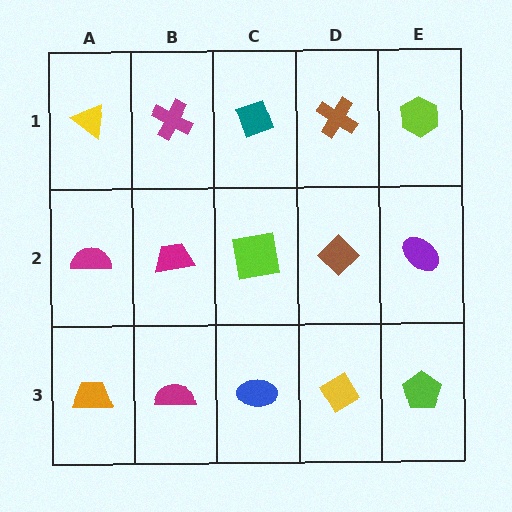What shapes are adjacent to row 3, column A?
A magenta semicircle (row 2, column A), a magenta semicircle (row 3, column B).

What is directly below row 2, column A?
An orange trapezoid.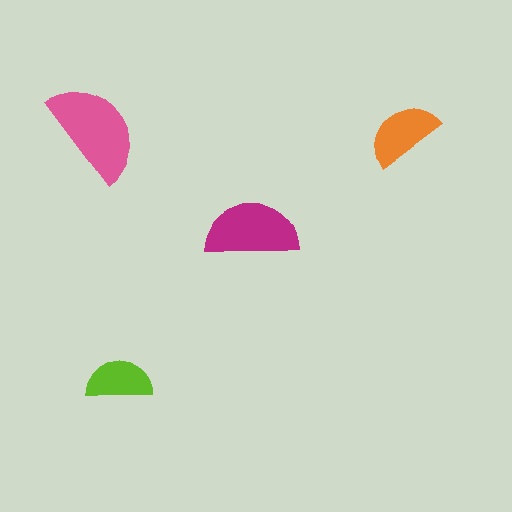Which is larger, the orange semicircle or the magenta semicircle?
The magenta one.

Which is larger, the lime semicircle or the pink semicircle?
The pink one.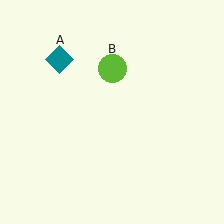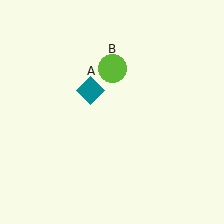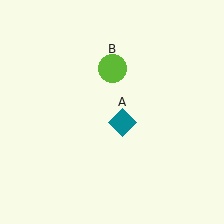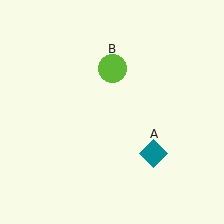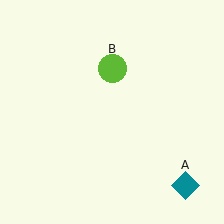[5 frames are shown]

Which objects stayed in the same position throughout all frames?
Lime circle (object B) remained stationary.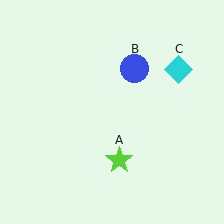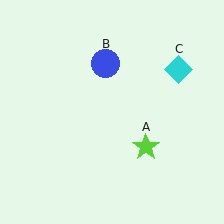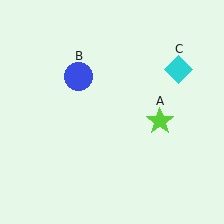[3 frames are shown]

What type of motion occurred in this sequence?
The lime star (object A), blue circle (object B) rotated counterclockwise around the center of the scene.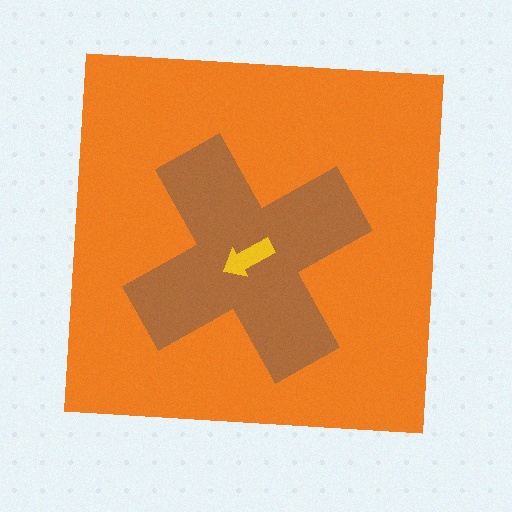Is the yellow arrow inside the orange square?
Yes.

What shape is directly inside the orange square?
The brown cross.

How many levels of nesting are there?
3.